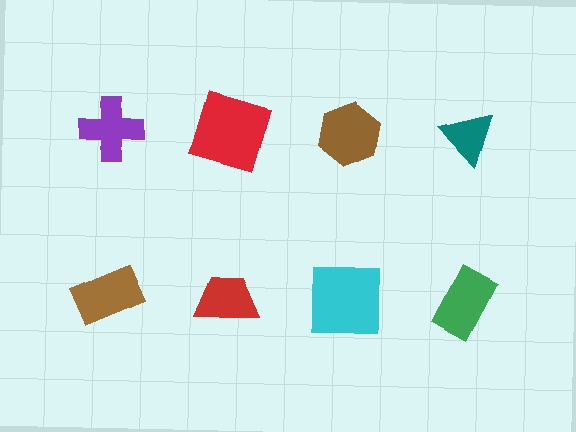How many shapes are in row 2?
4 shapes.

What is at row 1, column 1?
A purple cross.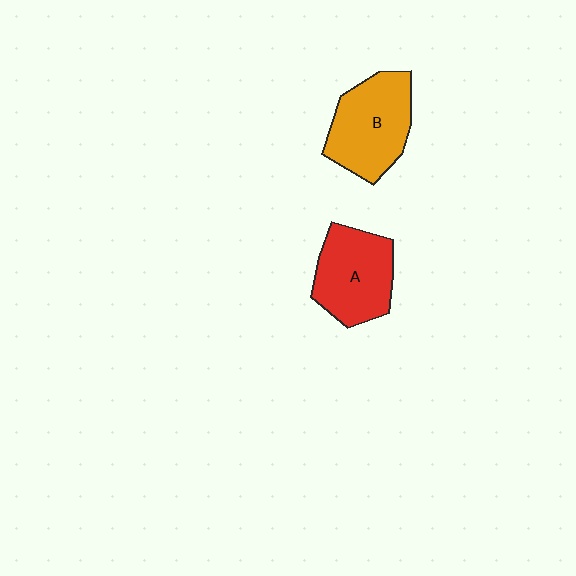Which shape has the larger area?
Shape B (orange).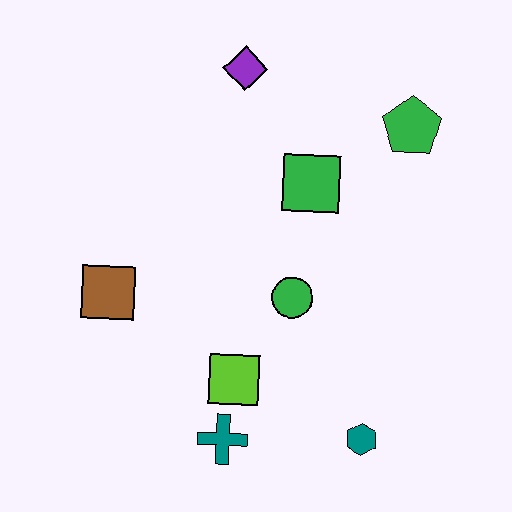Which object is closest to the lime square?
The teal cross is closest to the lime square.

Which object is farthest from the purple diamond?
The teal hexagon is farthest from the purple diamond.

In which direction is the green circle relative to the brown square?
The green circle is to the right of the brown square.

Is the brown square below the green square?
Yes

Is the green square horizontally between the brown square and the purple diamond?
No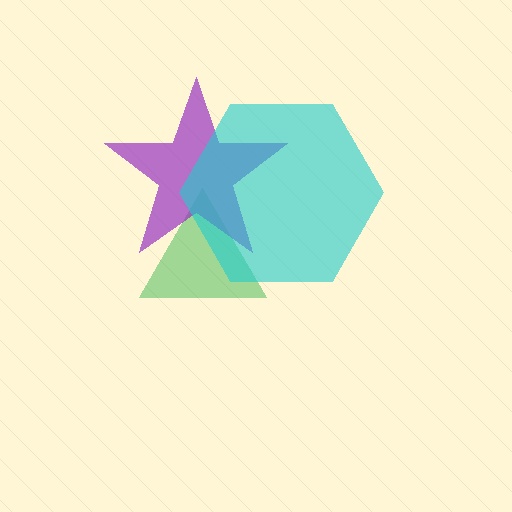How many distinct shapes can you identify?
There are 3 distinct shapes: a green triangle, a purple star, a cyan hexagon.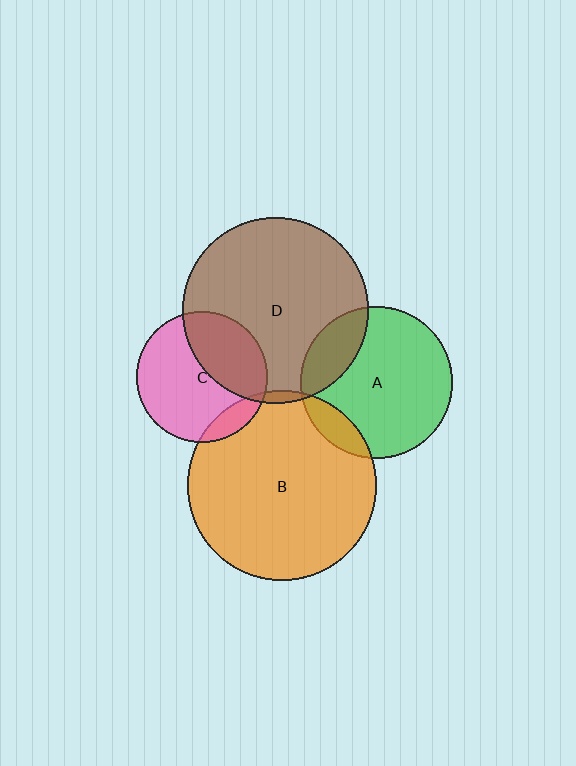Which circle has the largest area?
Circle B (orange).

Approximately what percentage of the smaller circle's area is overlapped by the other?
Approximately 10%.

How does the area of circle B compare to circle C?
Approximately 2.1 times.